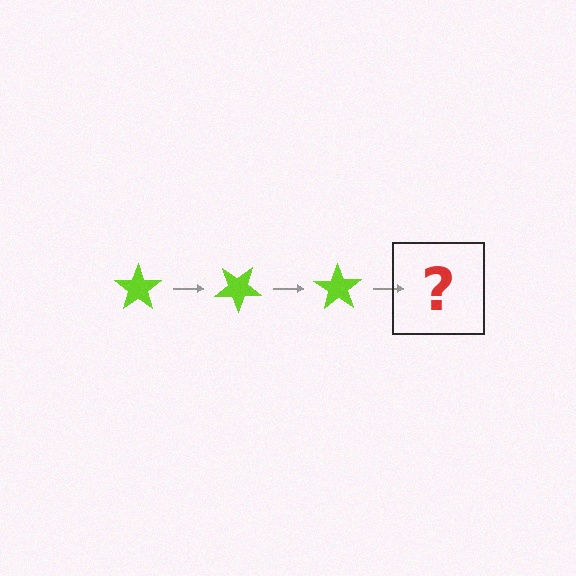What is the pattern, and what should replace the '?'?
The pattern is that the star rotates 35 degrees each step. The '?' should be a lime star rotated 105 degrees.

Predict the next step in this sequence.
The next step is a lime star rotated 105 degrees.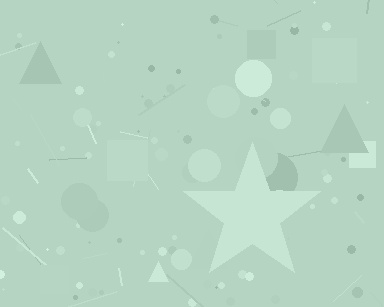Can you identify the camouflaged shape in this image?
The camouflaged shape is a star.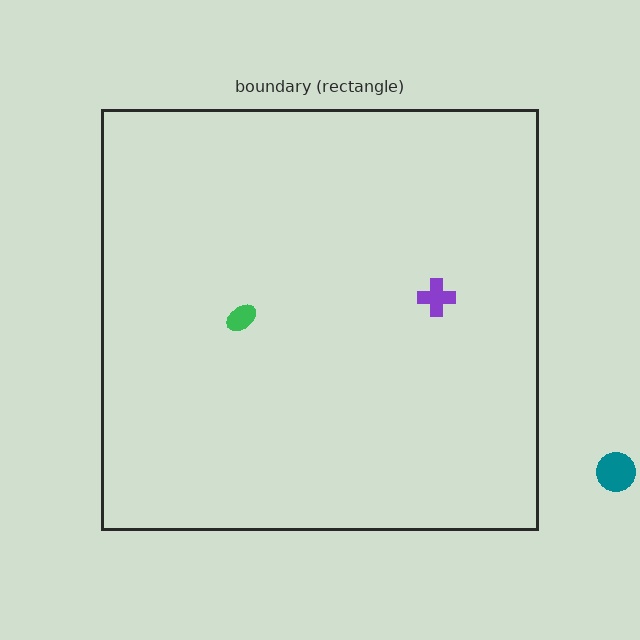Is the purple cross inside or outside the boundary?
Inside.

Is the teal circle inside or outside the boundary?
Outside.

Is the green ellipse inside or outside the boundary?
Inside.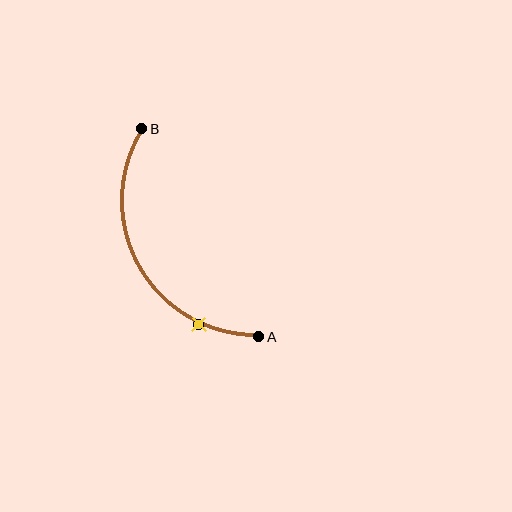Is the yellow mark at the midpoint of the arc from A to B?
No. The yellow mark lies on the arc but is closer to endpoint A. The arc midpoint would be at the point on the curve equidistant along the arc from both A and B.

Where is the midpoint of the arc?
The arc midpoint is the point on the curve farthest from the straight line joining A and B. It sits to the left of that line.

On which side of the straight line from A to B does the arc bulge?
The arc bulges to the left of the straight line connecting A and B.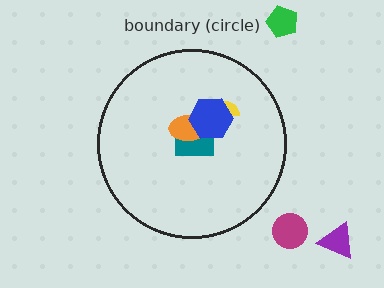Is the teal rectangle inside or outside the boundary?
Inside.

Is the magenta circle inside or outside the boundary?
Outside.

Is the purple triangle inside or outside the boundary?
Outside.